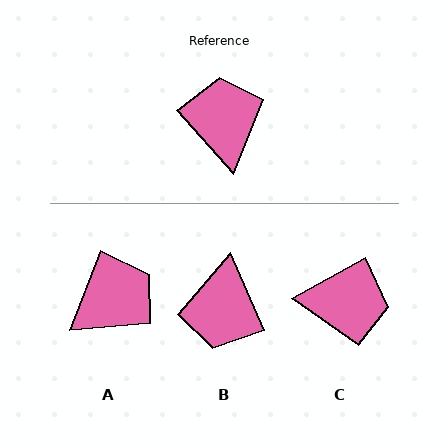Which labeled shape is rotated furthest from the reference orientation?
B, about 162 degrees away.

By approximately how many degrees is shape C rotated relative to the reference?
Approximately 103 degrees clockwise.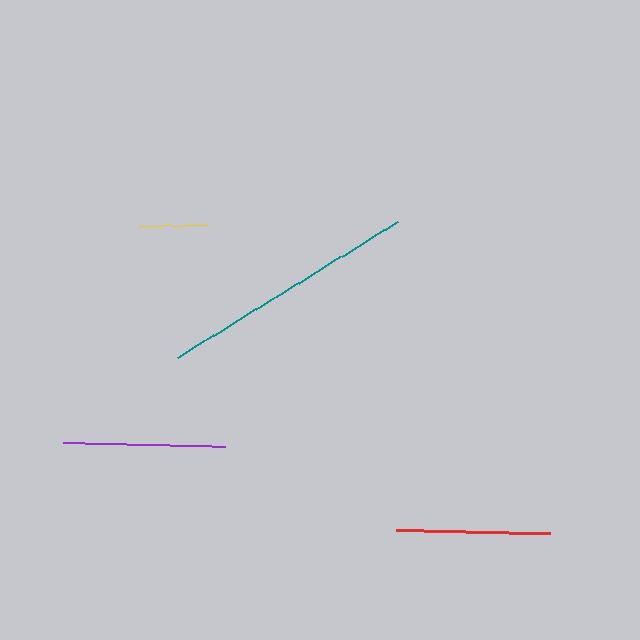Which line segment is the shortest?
The yellow line is the shortest at approximately 68 pixels.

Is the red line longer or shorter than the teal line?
The teal line is longer than the red line.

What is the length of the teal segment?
The teal segment is approximately 258 pixels long.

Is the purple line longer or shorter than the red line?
The purple line is longer than the red line.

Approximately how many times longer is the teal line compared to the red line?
The teal line is approximately 1.7 times the length of the red line.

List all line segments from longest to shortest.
From longest to shortest: teal, purple, red, yellow.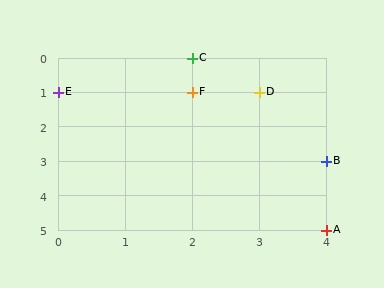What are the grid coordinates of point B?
Point B is at grid coordinates (4, 3).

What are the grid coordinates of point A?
Point A is at grid coordinates (4, 5).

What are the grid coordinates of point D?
Point D is at grid coordinates (3, 1).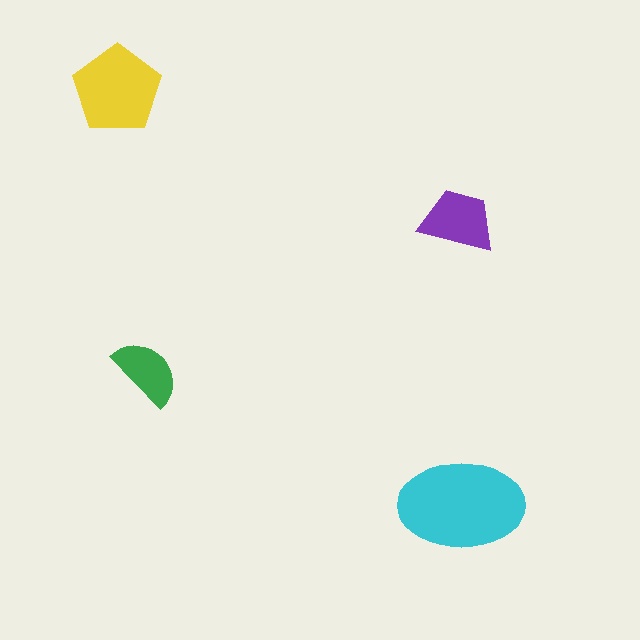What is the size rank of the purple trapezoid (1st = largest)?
3rd.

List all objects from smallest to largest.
The green semicircle, the purple trapezoid, the yellow pentagon, the cyan ellipse.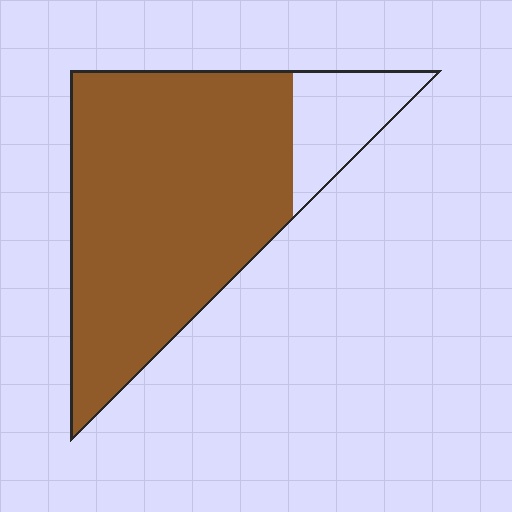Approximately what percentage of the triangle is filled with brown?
Approximately 85%.